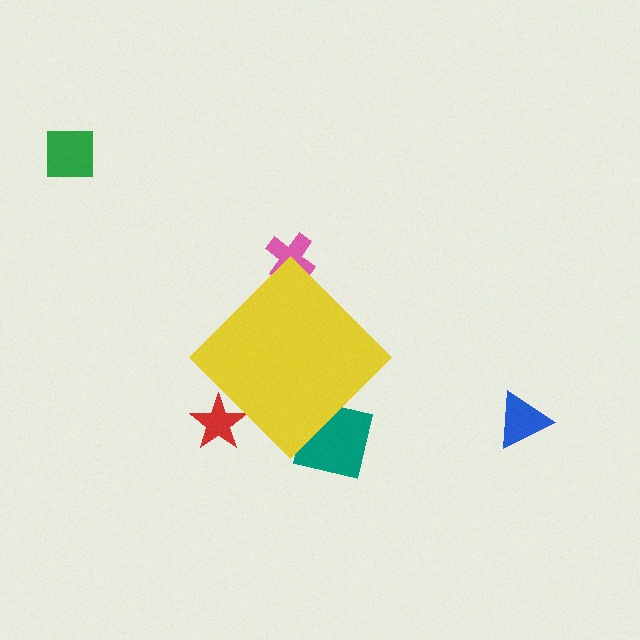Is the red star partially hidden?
Yes, the red star is partially hidden behind the yellow diamond.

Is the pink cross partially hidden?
Yes, the pink cross is partially hidden behind the yellow diamond.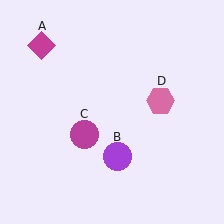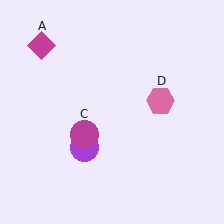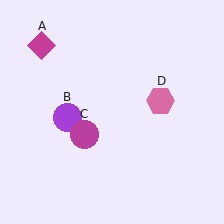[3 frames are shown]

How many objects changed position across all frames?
1 object changed position: purple circle (object B).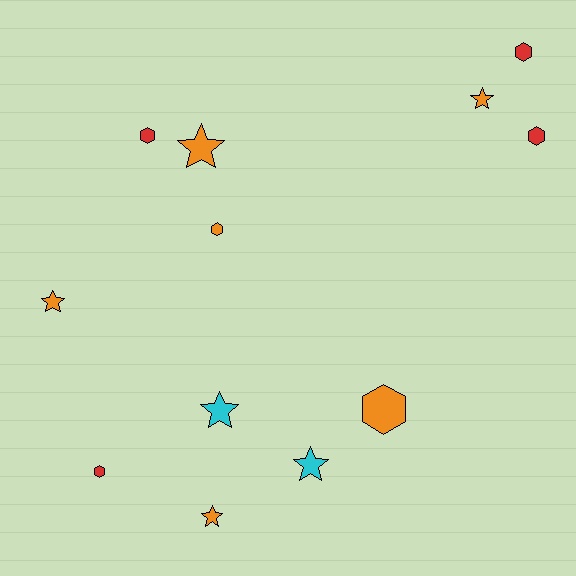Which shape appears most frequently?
Hexagon, with 6 objects.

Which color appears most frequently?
Orange, with 6 objects.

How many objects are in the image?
There are 12 objects.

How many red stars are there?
There are no red stars.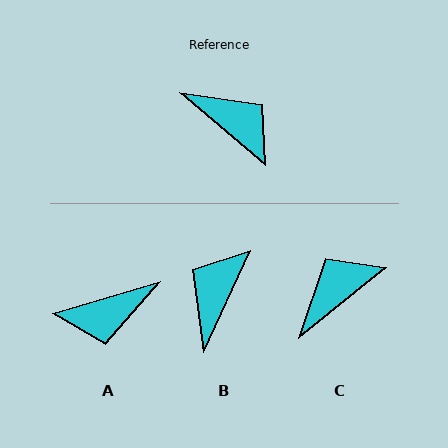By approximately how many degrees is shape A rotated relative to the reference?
Approximately 123 degrees clockwise.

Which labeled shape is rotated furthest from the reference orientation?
A, about 123 degrees away.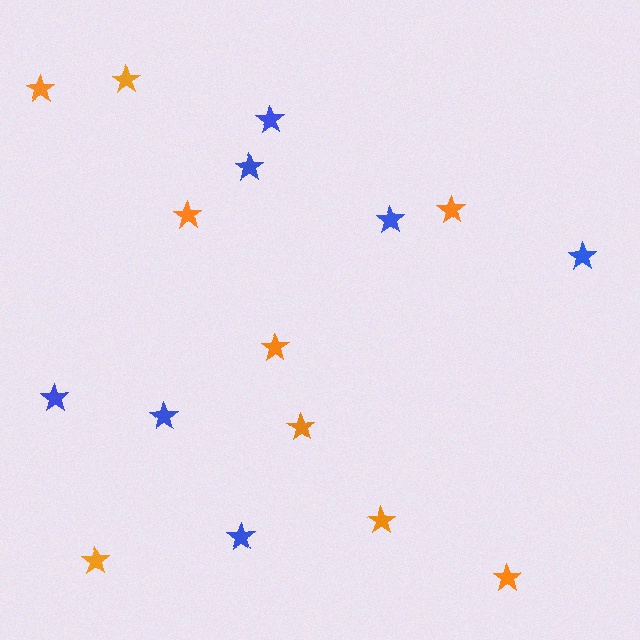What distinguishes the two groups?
There are 2 groups: one group of orange stars (9) and one group of blue stars (7).